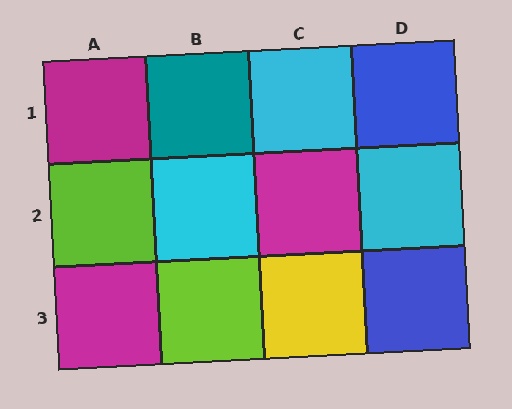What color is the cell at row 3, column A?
Magenta.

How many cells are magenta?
3 cells are magenta.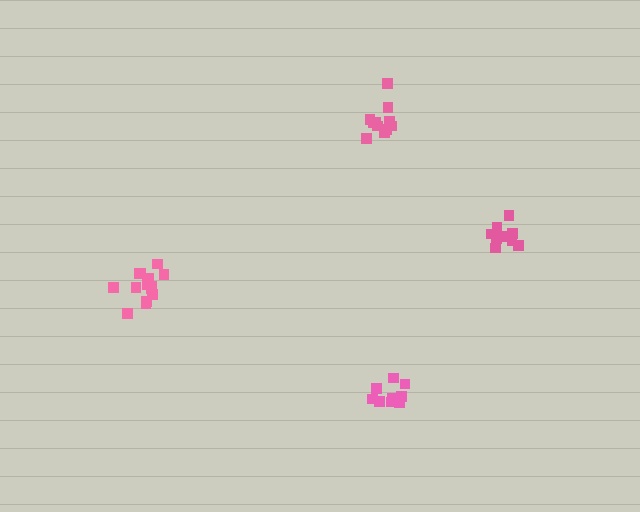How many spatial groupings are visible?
There are 4 spatial groupings.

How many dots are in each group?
Group 1: 9 dots, Group 2: 14 dots, Group 3: 9 dots, Group 4: 12 dots (44 total).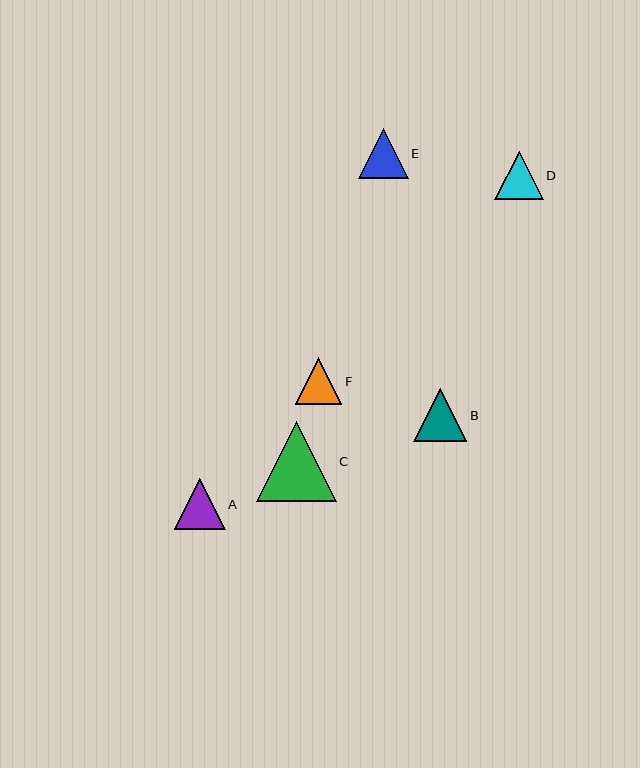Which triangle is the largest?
Triangle C is the largest with a size of approximately 80 pixels.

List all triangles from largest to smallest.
From largest to smallest: C, B, A, E, D, F.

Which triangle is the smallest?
Triangle F is the smallest with a size of approximately 47 pixels.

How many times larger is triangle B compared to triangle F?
Triangle B is approximately 1.1 times the size of triangle F.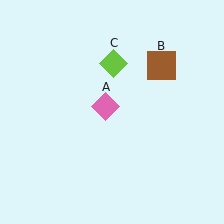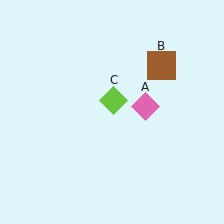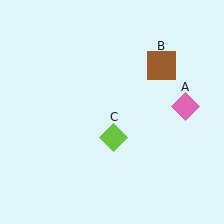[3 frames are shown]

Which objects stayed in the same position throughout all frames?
Brown square (object B) remained stationary.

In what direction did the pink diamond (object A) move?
The pink diamond (object A) moved right.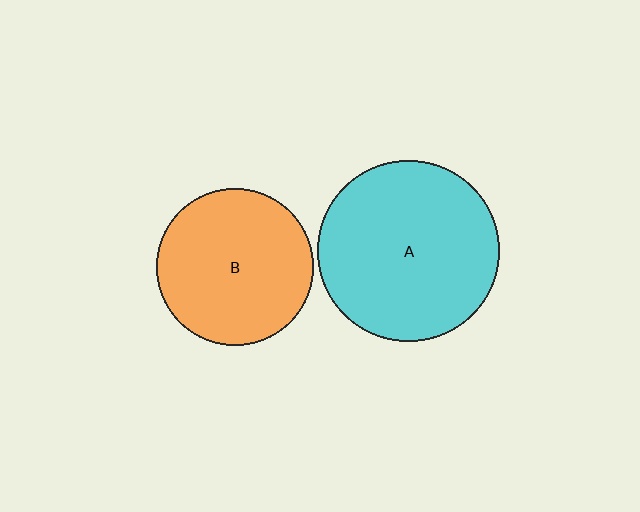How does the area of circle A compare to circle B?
Approximately 1.3 times.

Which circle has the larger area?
Circle A (cyan).